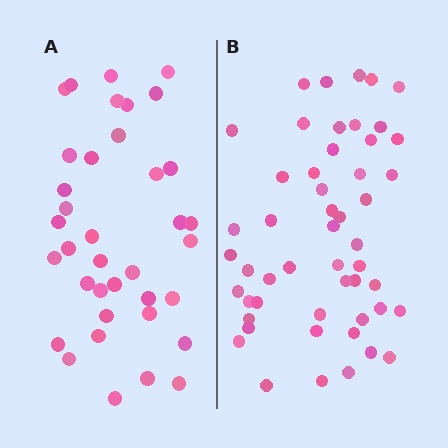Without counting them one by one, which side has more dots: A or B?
Region B (the right region) has more dots.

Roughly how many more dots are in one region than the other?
Region B has approximately 15 more dots than region A.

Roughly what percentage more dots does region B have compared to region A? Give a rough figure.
About 40% more.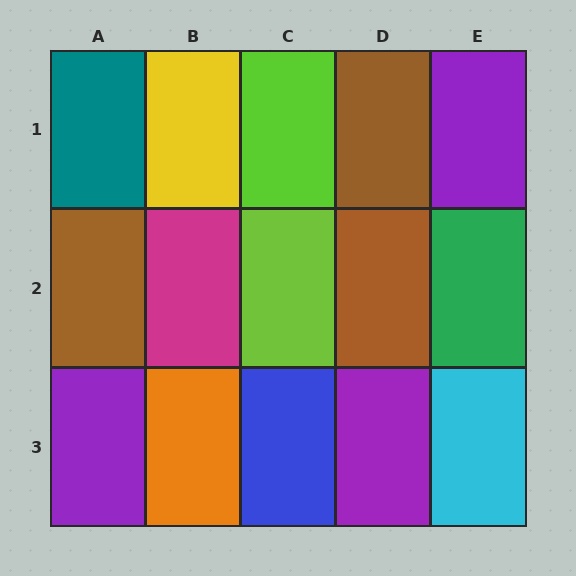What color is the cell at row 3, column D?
Purple.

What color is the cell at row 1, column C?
Lime.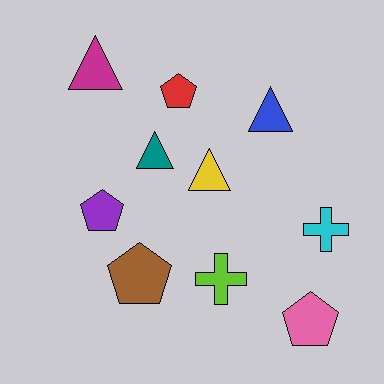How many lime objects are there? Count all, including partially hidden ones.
There is 1 lime object.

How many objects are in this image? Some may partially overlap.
There are 10 objects.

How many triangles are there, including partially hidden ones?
There are 4 triangles.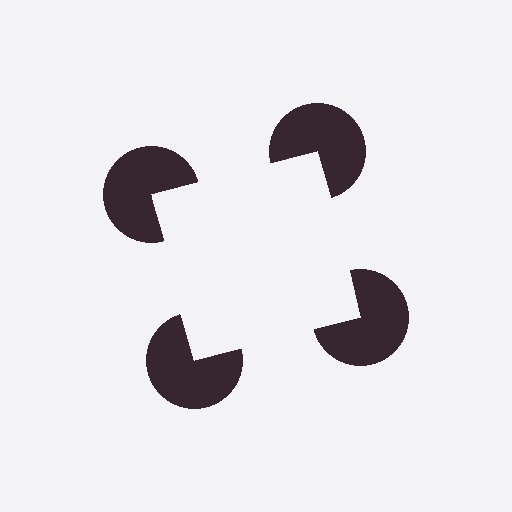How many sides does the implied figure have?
4 sides.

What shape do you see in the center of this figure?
An illusory square — its edges are inferred from the aligned wedge cuts in the pac-man discs, not physically drawn.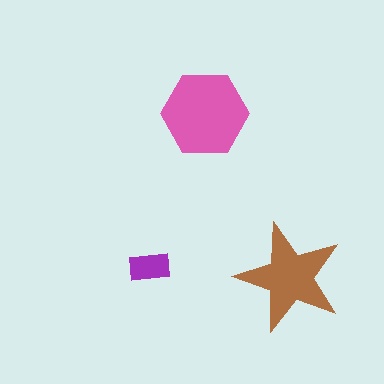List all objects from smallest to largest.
The purple rectangle, the brown star, the pink hexagon.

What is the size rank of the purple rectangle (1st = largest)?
3rd.